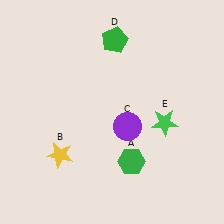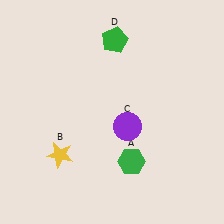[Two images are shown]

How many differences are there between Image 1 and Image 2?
There is 1 difference between the two images.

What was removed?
The green star (E) was removed in Image 2.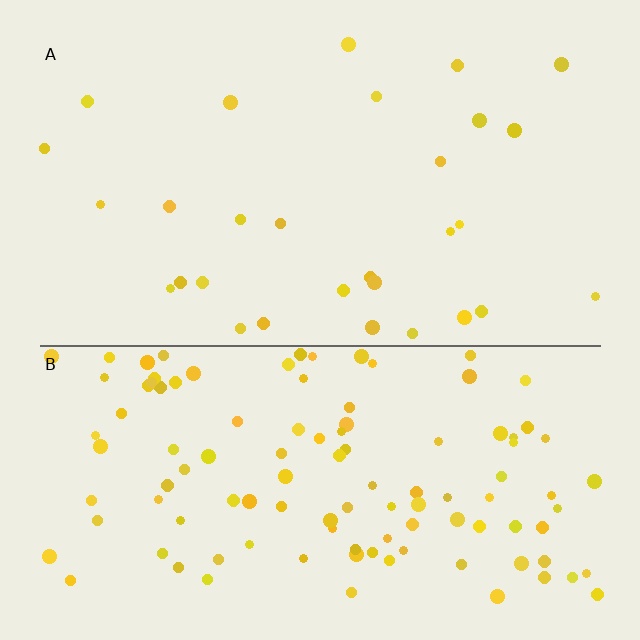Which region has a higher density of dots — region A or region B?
B (the bottom).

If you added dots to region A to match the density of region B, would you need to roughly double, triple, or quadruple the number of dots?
Approximately quadruple.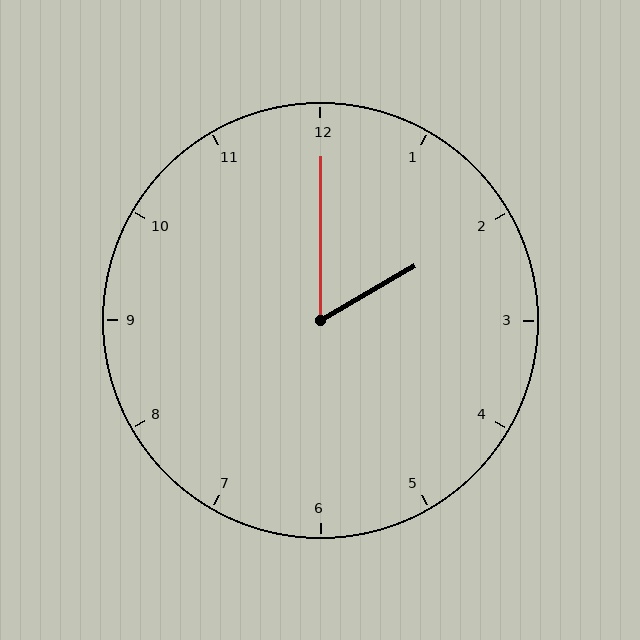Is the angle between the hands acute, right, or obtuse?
It is acute.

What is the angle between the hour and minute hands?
Approximately 60 degrees.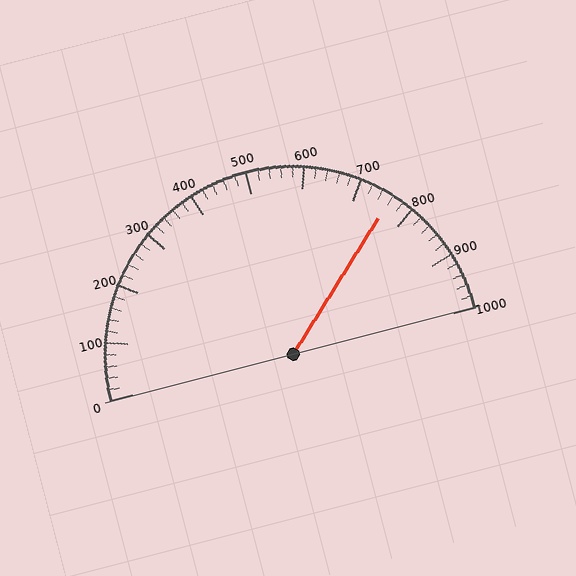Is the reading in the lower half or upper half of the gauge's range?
The reading is in the upper half of the range (0 to 1000).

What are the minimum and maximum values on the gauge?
The gauge ranges from 0 to 1000.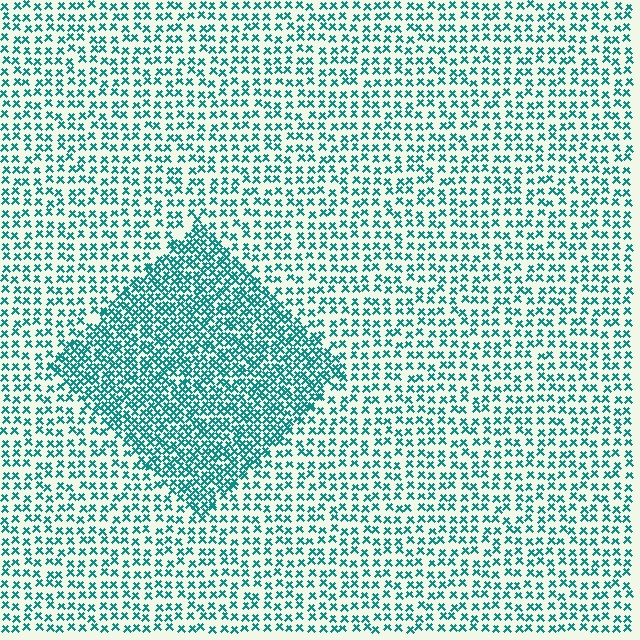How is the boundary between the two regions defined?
The boundary is defined by a change in element density (approximately 2.0x ratio). All elements are the same color, size, and shape.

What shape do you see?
I see a diamond.